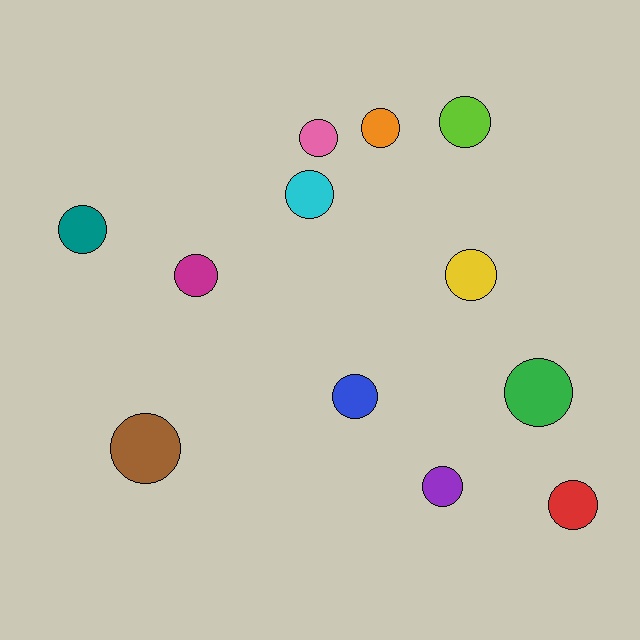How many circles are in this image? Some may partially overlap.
There are 12 circles.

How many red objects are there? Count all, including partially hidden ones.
There is 1 red object.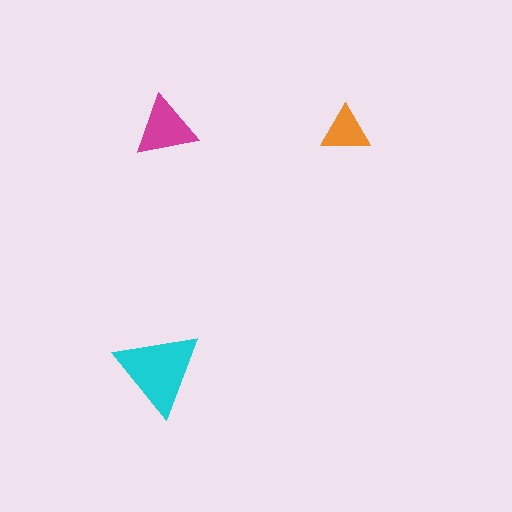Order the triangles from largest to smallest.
the cyan one, the magenta one, the orange one.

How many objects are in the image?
There are 3 objects in the image.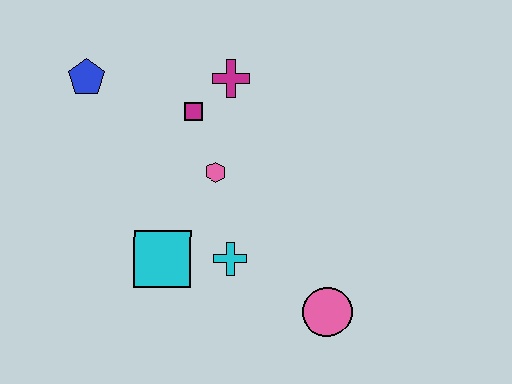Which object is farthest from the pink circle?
The blue pentagon is farthest from the pink circle.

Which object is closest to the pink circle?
The cyan cross is closest to the pink circle.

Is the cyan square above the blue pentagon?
No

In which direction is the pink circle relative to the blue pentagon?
The pink circle is to the right of the blue pentagon.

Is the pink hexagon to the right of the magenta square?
Yes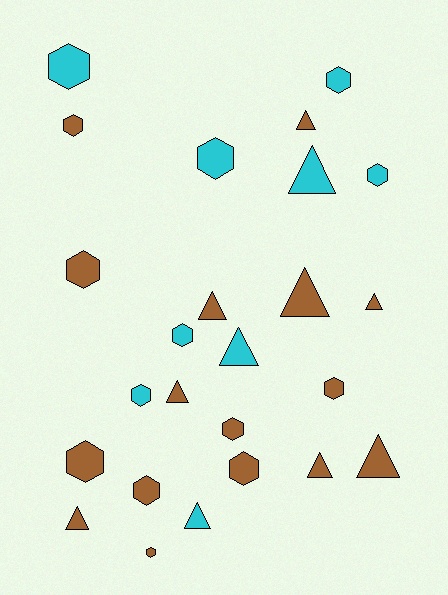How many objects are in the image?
There are 25 objects.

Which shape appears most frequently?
Hexagon, with 14 objects.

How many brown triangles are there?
There are 8 brown triangles.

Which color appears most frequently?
Brown, with 16 objects.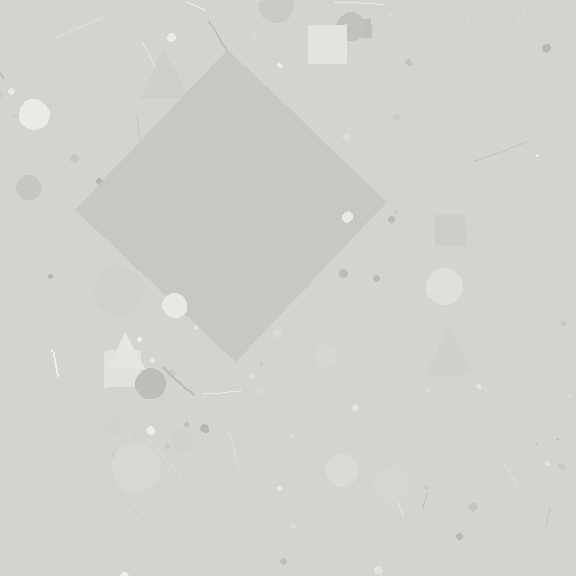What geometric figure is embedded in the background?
A diamond is embedded in the background.